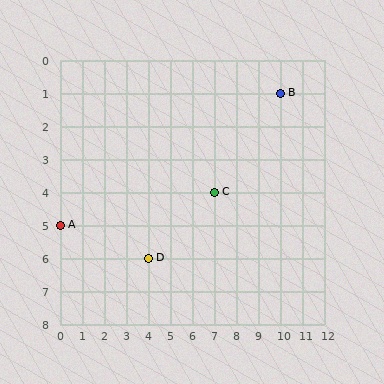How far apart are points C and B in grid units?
Points C and B are 3 columns and 3 rows apart (about 4.2 grid units diagonally).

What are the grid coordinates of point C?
Point C is at grid coordinates (7, 4).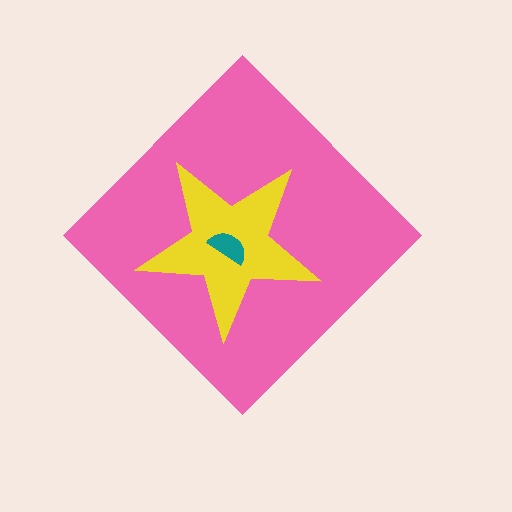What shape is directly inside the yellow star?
The teal semicircle.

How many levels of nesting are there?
3.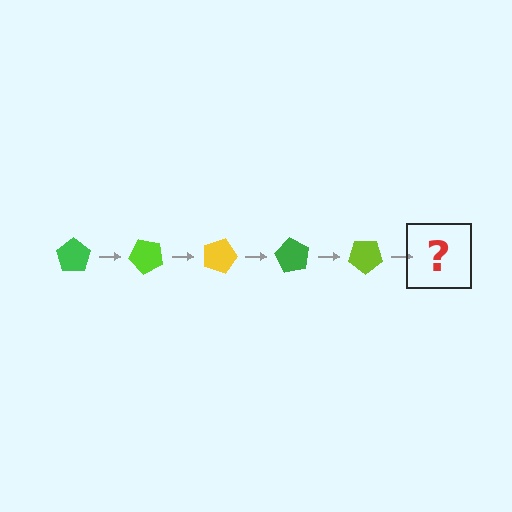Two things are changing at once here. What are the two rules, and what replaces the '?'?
The two rules are that it rotates 45 degrees each step and the color cycles through green, lime, and yellow. The '?' should be a yellow pentagon, rotated 225 degrees from the start.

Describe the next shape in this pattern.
It should be a yellow pentagon, rotated 225 degrees from the start.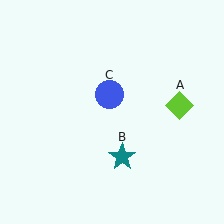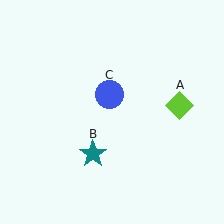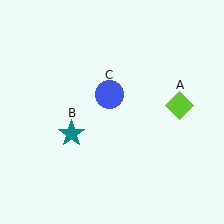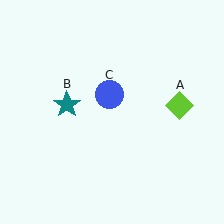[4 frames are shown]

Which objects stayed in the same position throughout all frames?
Lime diamond (object A) and blue circle (object C) remained stationary.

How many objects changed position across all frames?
1 object changed position: teal star (object B).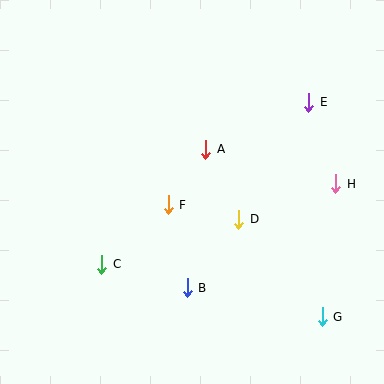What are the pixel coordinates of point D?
Point D is at (239, 220).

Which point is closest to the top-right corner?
Point E is closest to the top-right corner.